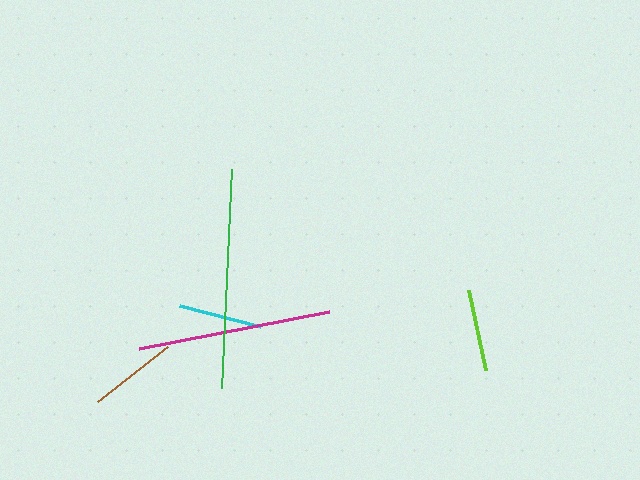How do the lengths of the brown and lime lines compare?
The brown and lime lines are approximately the same length.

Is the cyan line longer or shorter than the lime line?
The cyan line is longer than the lime line.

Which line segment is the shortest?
The lime line is the shortest at approximately 81 pixels.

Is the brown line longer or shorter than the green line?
The green line is longer than the brown line.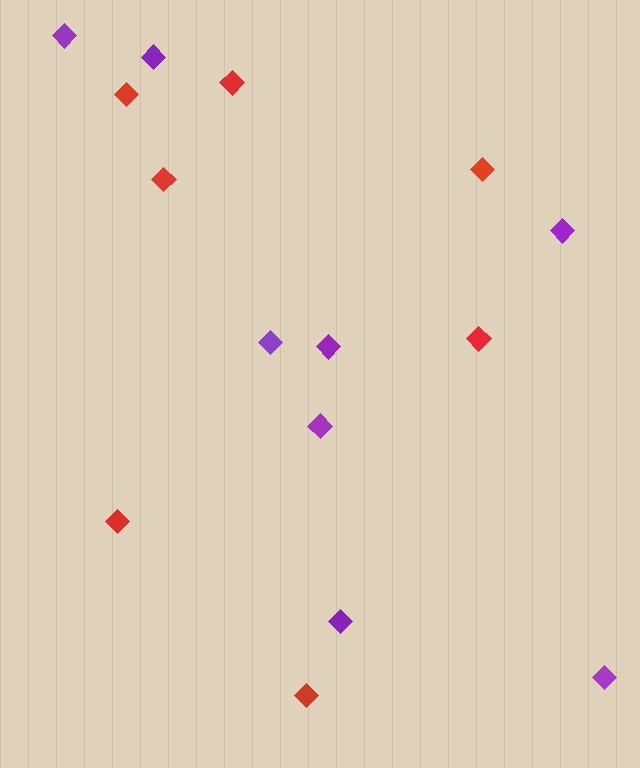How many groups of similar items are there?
There are 2 groups: one group of purple diamonds (8) and one group of red diamonds (7).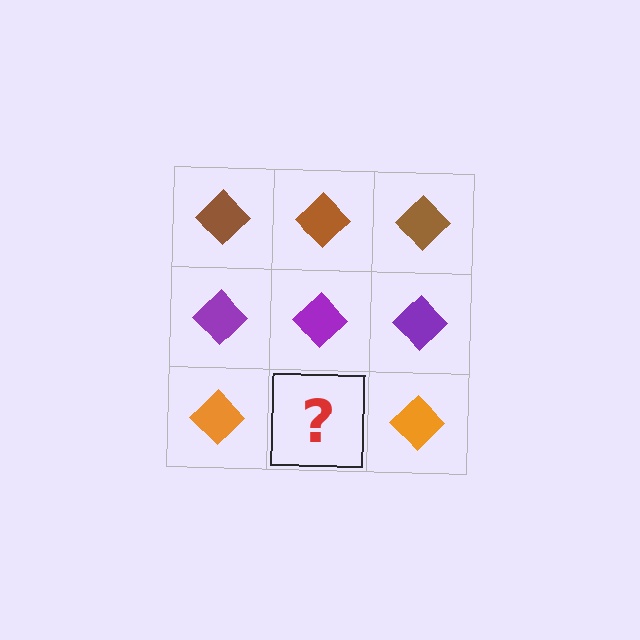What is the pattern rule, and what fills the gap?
The rule is that each row has a consistent color. The gap should be filled with an orange diamond.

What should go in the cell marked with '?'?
The missing cell should contain an orange diamond.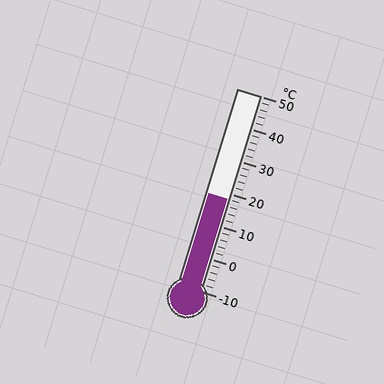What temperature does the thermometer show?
The thermometer shows approximately 18°C.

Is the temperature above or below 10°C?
The temperature is above 10°C.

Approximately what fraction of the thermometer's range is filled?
The thermometer is filled to approximately 45% of its range.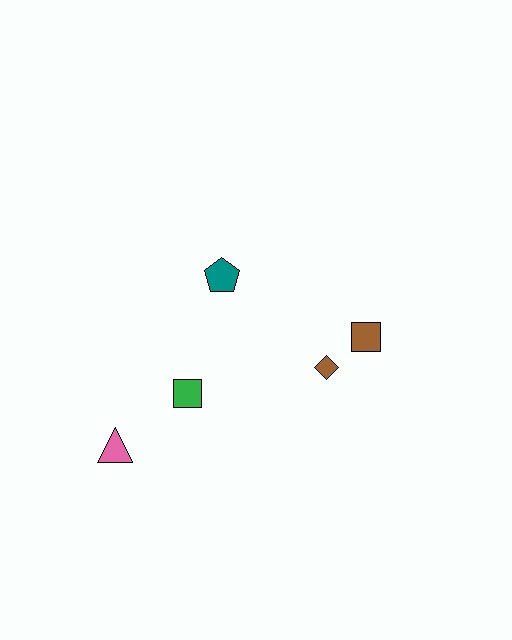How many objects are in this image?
There are 5 objects.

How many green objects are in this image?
There is 1 green object.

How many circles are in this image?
There are no circles.